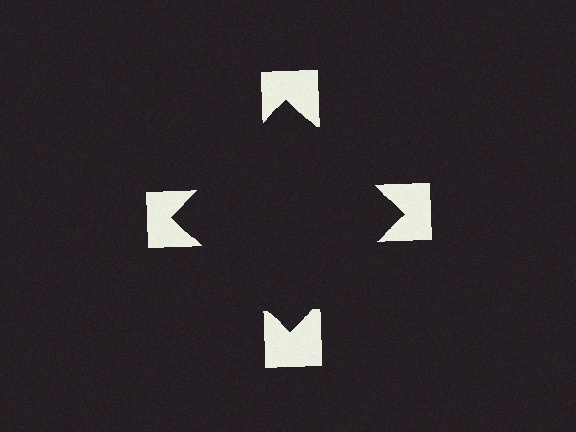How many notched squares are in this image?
There are 4 — one at each vertex of the illusory square.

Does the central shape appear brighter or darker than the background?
It typically appears slightly darker than the background, even though no actual brightness change is drawn.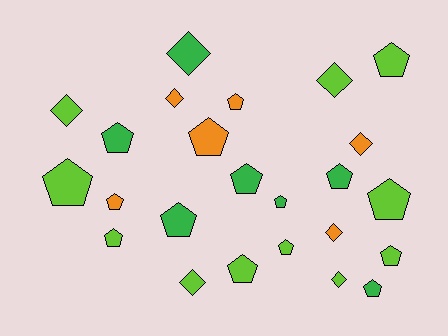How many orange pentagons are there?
There are 3 orange pentagons.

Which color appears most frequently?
Lime, with 11 objects.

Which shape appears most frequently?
Pentagon, with 16 objects.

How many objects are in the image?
There are 24 objects.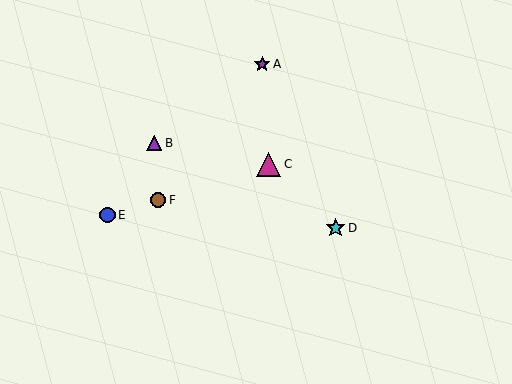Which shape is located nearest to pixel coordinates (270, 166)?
The magenta triangle (labeled C) at (269, 164) is nearest to that location.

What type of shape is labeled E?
Shape E is a blue circle.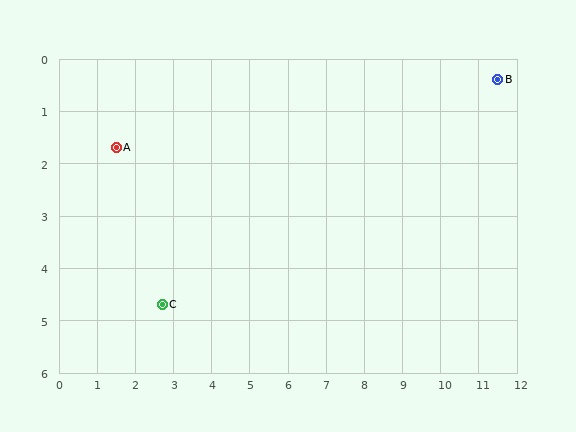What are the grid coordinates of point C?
Point C is at approximately (2.7, 4.7).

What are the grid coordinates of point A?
Point A is at approximately (1.5, 1.7).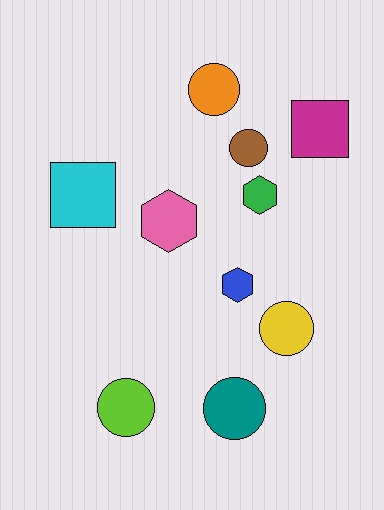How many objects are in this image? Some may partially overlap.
There are 10 objects.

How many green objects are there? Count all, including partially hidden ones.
There is 1 green object.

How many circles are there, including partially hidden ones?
There are 5 circles.